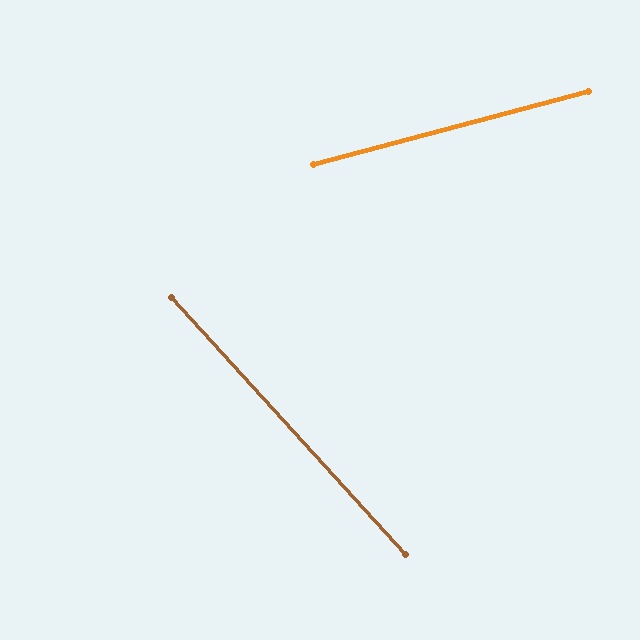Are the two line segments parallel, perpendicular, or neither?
Neither parallel nor perpendicular — they differ by about 62°.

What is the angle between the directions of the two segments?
Approximately 62 degrees.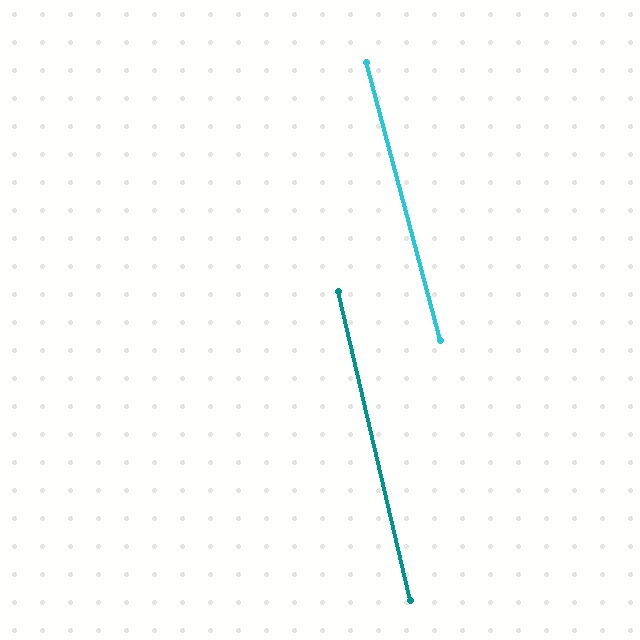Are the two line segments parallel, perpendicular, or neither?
Parallel — their directions differ by only 1.6°.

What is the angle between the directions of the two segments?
Approximately 2 degrees.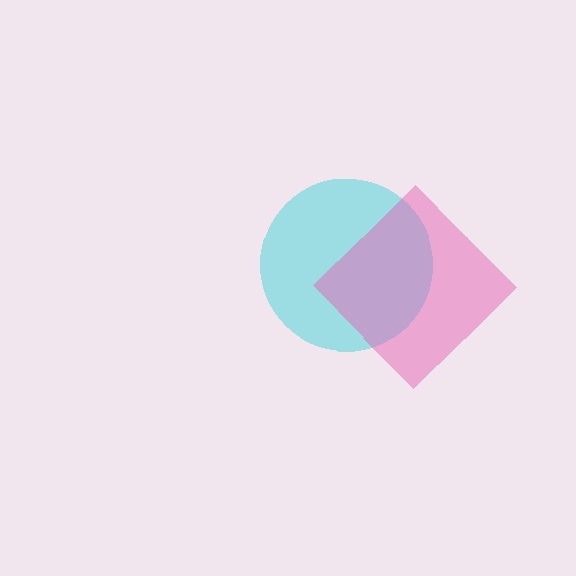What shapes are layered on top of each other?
The layered shapes are: a cyan circle, a pink diamond.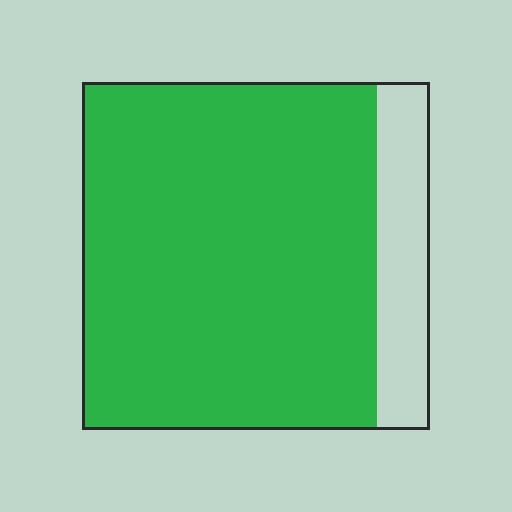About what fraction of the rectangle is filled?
About five sixths (5/6).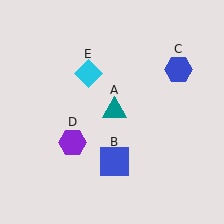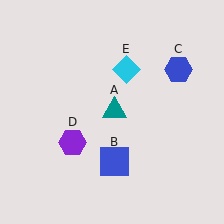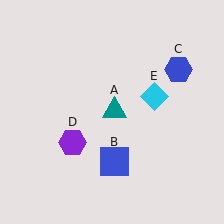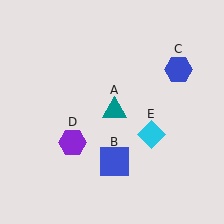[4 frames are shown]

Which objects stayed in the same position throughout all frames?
Teal triangle (object A) and blue square (object B) and blue hexagon (object C) and purple hexagon (object D) remained stationary.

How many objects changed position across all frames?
1 object changed position: cyan diamond (object E).